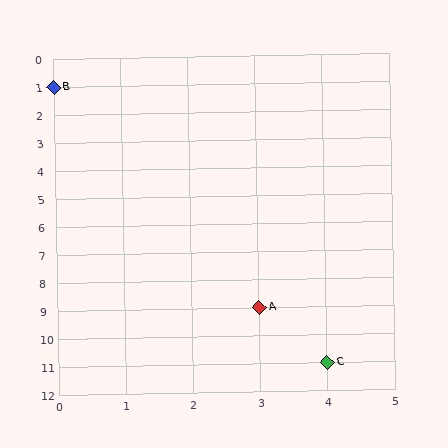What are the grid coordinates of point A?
Point A is at grid coordinates (3, 9).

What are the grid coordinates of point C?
Point C is at grid coordinates (4, 11).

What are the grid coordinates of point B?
Point B is at grid coordinates (0, 1).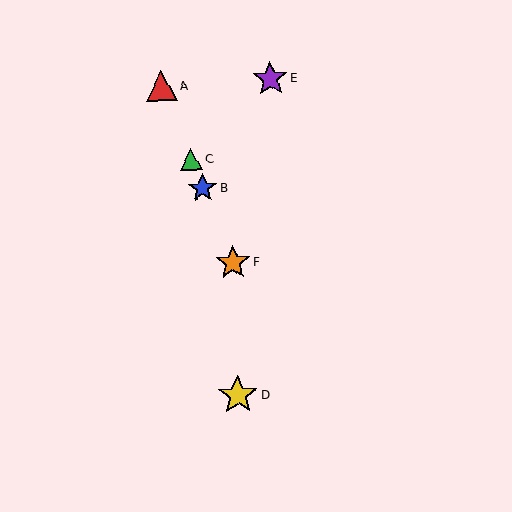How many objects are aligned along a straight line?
4 objects (A, B, C, F) are aligned along a straight line.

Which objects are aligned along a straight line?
Objects A, B, C, F are aligned along a straight line.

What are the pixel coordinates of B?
Object B is at (203, 188).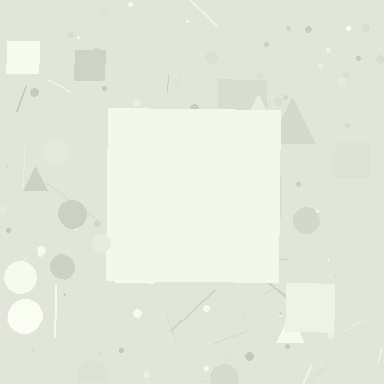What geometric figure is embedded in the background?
A square is embedded in the background.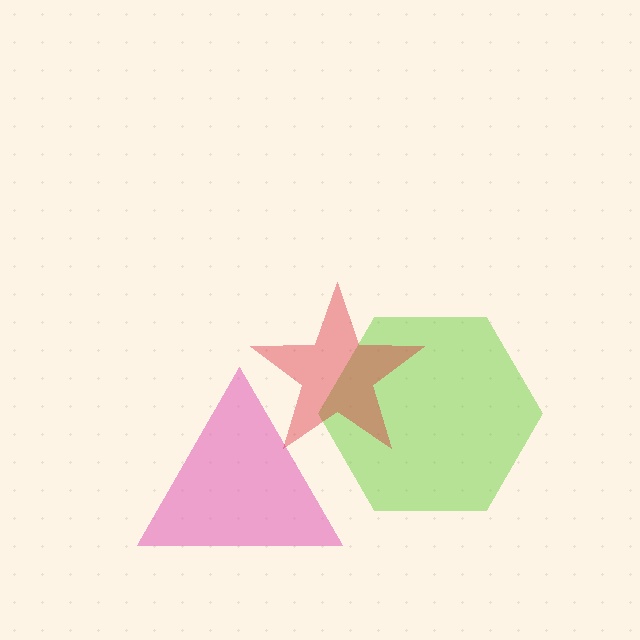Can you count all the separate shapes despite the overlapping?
Yes, there are 3 separate shapes.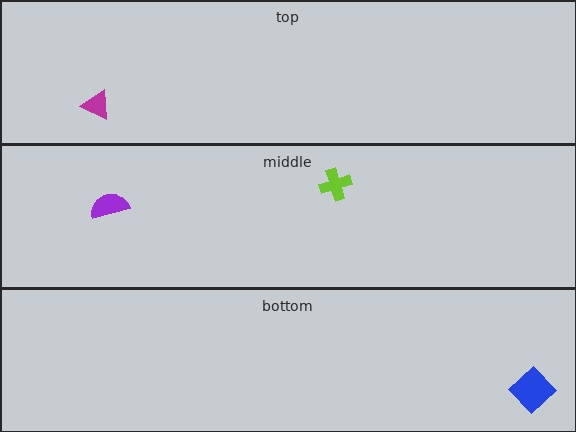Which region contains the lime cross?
The middle region.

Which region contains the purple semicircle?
The middle region.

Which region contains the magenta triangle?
The top region.